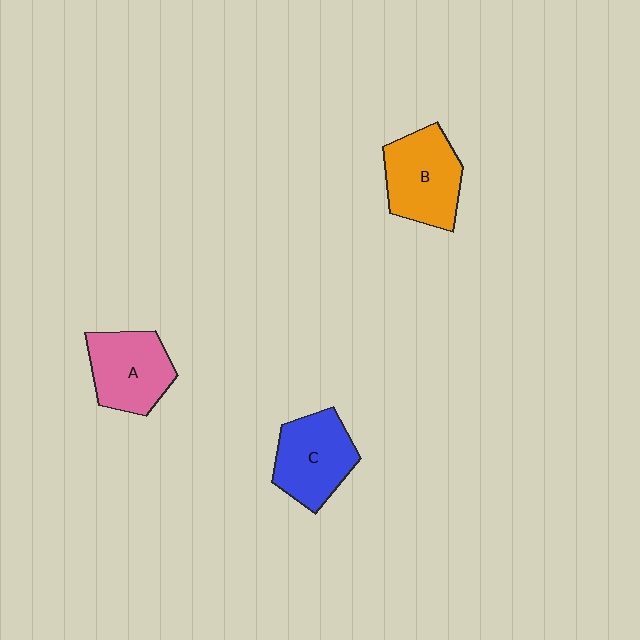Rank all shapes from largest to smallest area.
From largest to smallest: B (orange), C (blue), A (pink).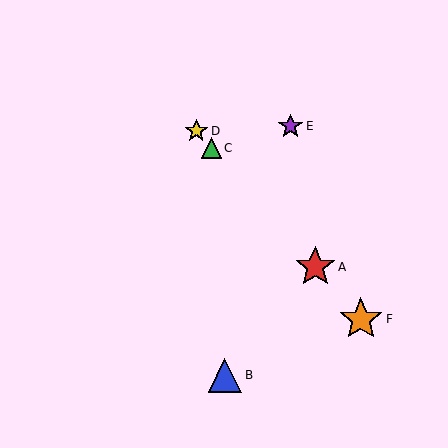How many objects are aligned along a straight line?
4 objects (A, C, D, F) are aligned along a straight line.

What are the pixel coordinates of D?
Object D is at (196, 131).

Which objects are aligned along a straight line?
Objects A, C, D, F are aligned along a straight line.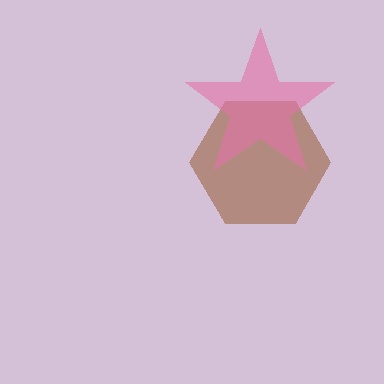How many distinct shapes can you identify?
There are 2 distinct shapes: a brown hexagon, a pink star.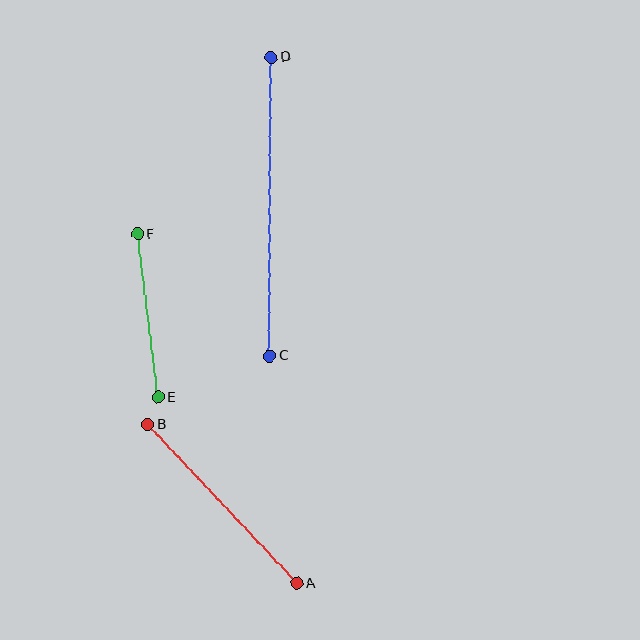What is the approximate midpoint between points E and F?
The midpoint is at approximately (148, 316) pixels.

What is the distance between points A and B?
The distance is approximately 218 pixels.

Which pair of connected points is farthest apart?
Points C and D are farthest apart.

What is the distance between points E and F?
The distance is approximately 165 pixels.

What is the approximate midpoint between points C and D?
The midpoint is at approximately (270, 207) pixels.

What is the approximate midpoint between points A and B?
The midpoint is at approximately (222, 504) pixels.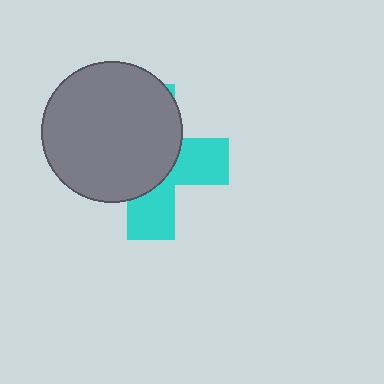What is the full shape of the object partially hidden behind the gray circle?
The partially hidden object is a cyan cross.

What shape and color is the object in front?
The object in front is a gray circle.